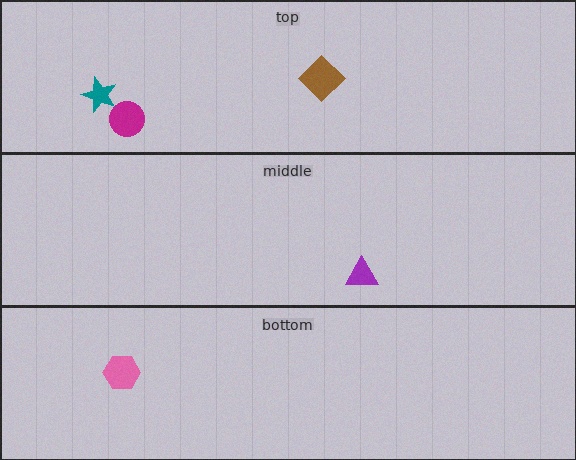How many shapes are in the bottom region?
1.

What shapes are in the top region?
The magenta circle, the brown diamond, the teal star.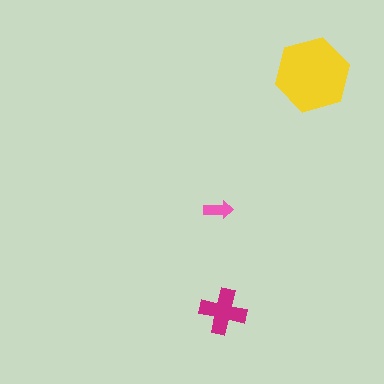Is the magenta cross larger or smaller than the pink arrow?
Larger.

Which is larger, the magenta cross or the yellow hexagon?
The yellow hexagon.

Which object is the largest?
The yellow hexagon.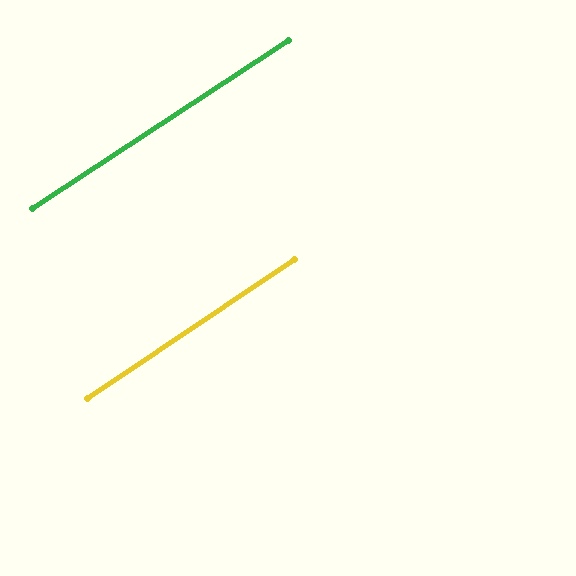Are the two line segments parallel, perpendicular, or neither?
Parallel — their directions differ by only 0.7°.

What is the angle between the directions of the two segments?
Approximately 1 degree.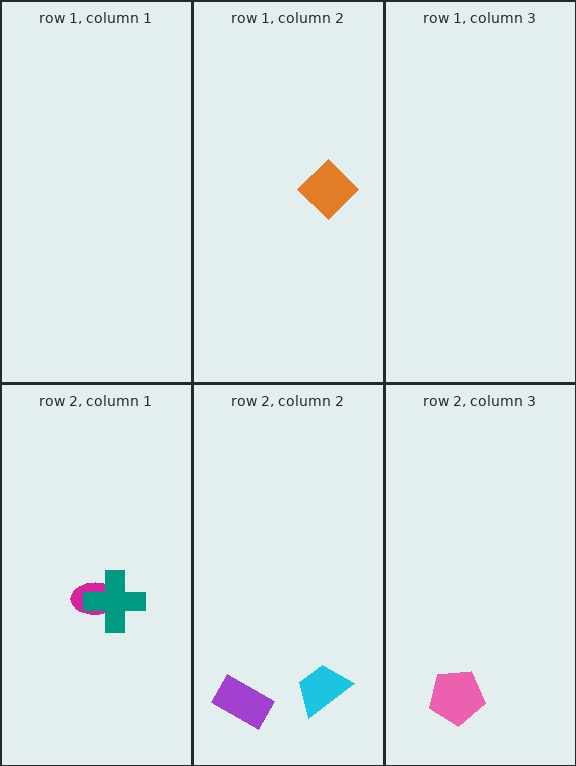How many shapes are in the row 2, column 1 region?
2.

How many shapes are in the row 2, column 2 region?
2.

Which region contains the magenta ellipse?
The row 2, column 1 region.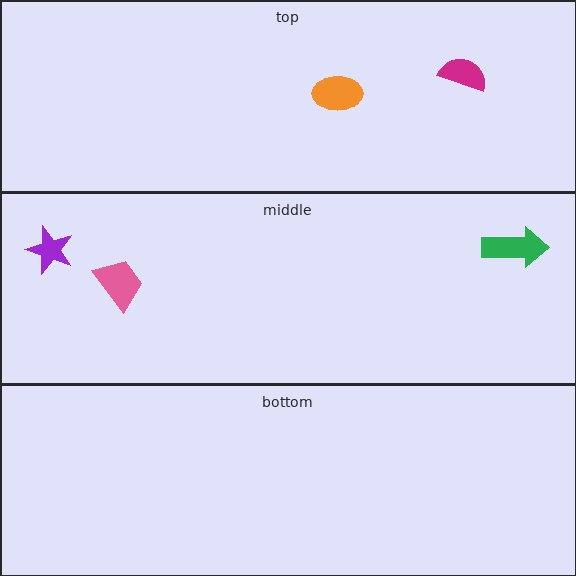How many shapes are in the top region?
2.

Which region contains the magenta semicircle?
The top region.